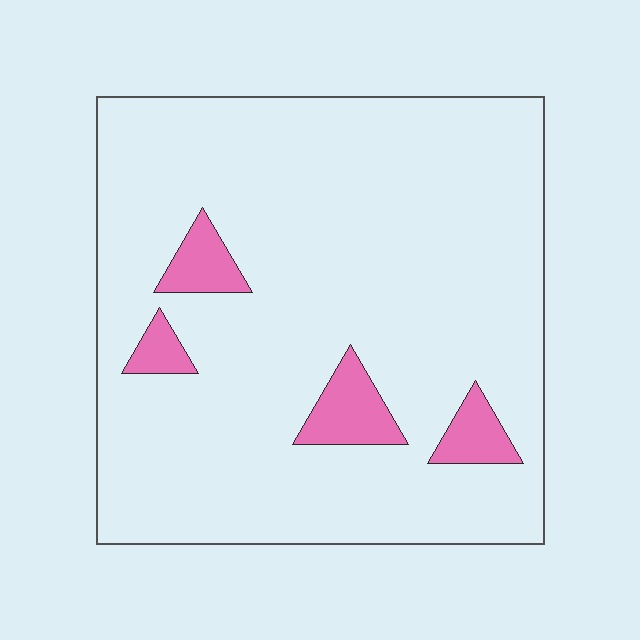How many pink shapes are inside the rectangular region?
4.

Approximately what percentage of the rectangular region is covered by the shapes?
Approximately 10%.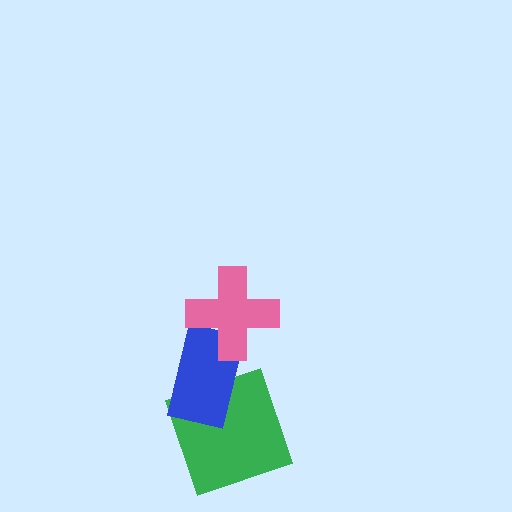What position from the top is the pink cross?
The pink cross is 1st from the top.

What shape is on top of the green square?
The blue rectangle is on top of the green square.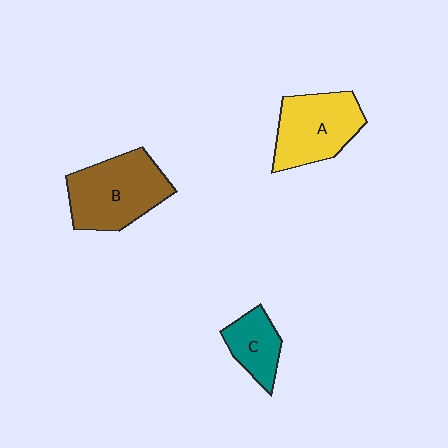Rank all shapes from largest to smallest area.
From largest to smallest: B (brown), A (yellow), C (teal).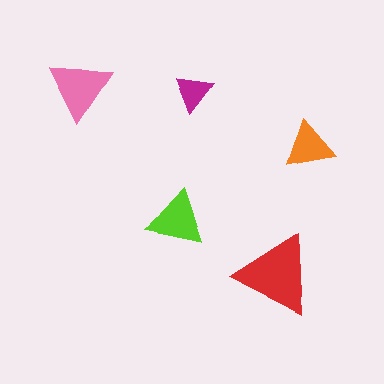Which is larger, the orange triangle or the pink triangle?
The pink one.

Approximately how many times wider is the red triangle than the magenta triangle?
About 2 times wider.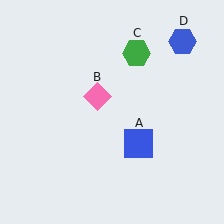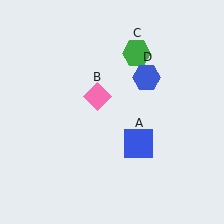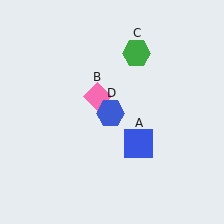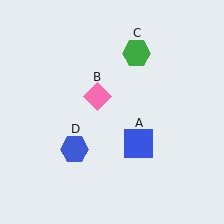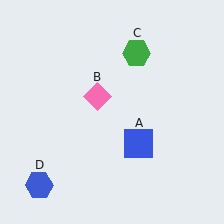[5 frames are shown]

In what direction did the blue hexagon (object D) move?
The blue hexagon (object D) moved down and to the left.